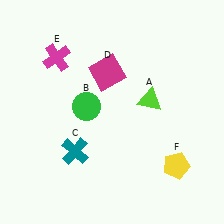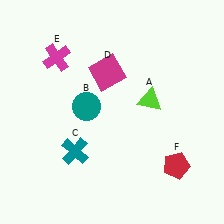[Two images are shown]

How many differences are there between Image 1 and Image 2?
There are 2 differences between the two images.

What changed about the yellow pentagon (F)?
In Image 1, F is yellow. In Image 2, it changed to red.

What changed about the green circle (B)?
In Image 1, B is green. In Image 2, it changed to teal.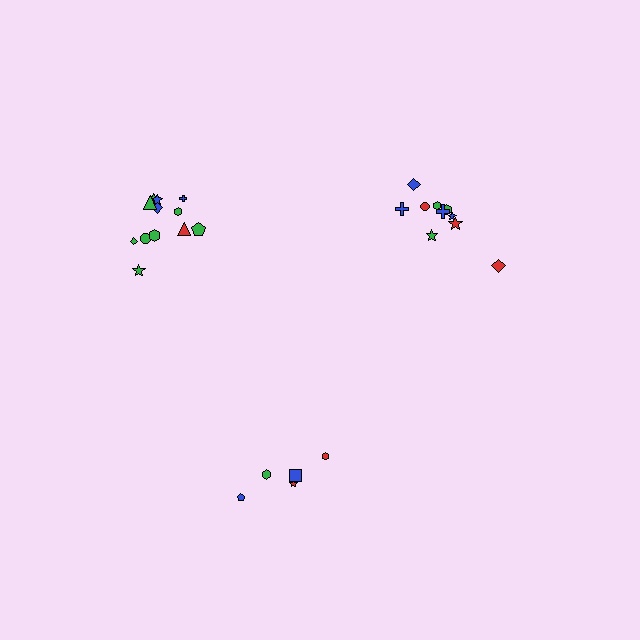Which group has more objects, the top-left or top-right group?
The top-left group.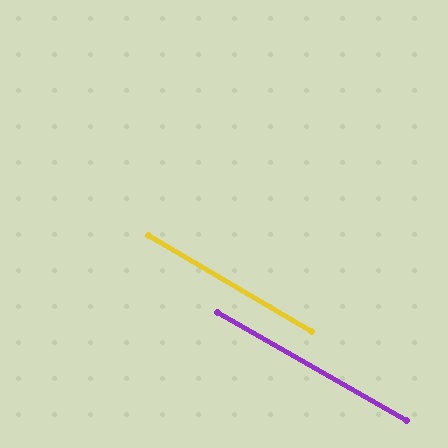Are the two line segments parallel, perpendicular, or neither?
Parallel — their directions differ by only 0.9°.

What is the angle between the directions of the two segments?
Approximately 1 degree.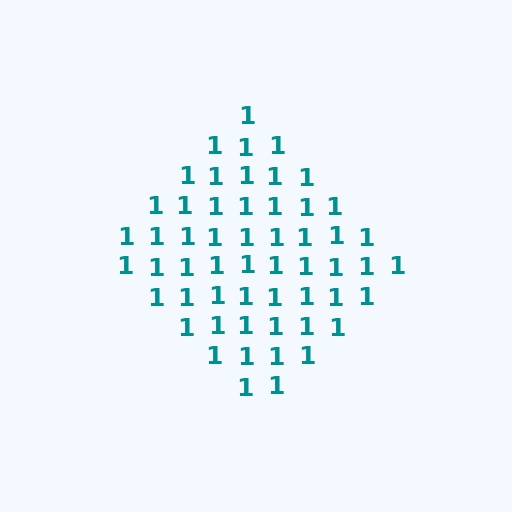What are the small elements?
The small elements are digit 1's.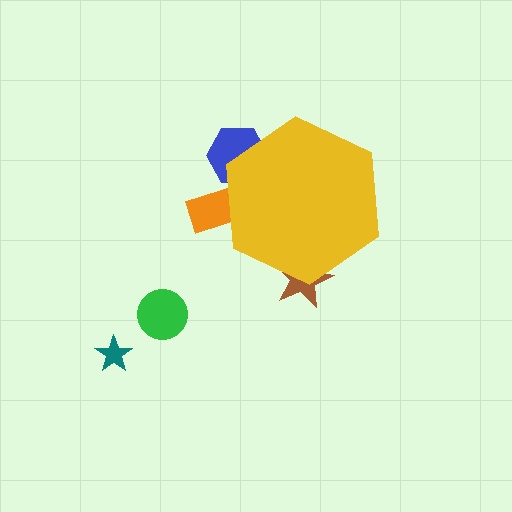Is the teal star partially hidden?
No, the teal star is fully visible.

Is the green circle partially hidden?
No, the green circle is fully visible.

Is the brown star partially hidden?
Yes, the brown star is partially hidden behind the yellow hexagon.